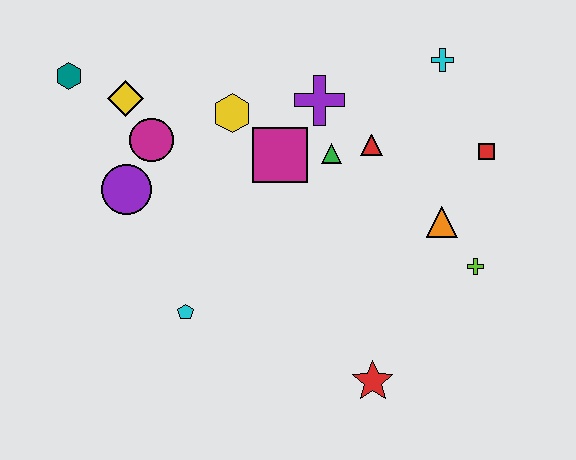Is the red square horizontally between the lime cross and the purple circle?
No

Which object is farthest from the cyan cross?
The teal hexagon is farthest from the cyan cross.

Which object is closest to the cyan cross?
The red square is closest to the cyan cross.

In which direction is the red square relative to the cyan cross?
The red square is below the cyan cross.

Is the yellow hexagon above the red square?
Yes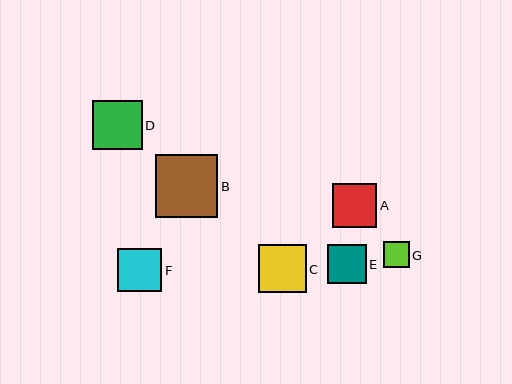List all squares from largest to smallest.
From largest to smallest: B, D, C, A, F, E, G.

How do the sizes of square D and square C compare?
Square D and square C are approximately the same size.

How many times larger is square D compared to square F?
Square D is approximately 1.1 times the size of square F.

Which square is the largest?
Square B is the largest with a size of approximately 62 pixels.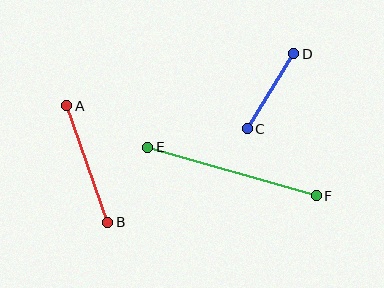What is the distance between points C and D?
The distance is approximately 88 pixels.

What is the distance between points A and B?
The distance is approximately 124 pixels.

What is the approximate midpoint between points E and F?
The midpoint is at approximately (232, 172) pixels.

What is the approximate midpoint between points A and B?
The midpoint is at approximately (87, 164) pixels.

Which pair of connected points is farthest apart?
Points E and F are farthest apart.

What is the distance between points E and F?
The distance is approximately 175 pixels.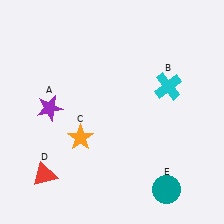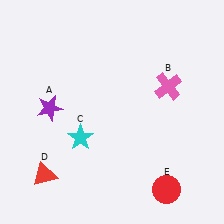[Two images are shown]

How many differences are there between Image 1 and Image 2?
There are 3 differences between the two images.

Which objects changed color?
B changed from cyan to pink. C changed from orange to cyan. E changed from teal to red.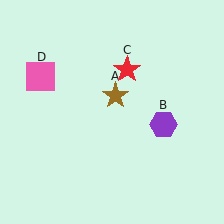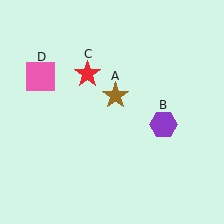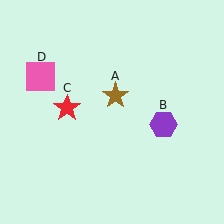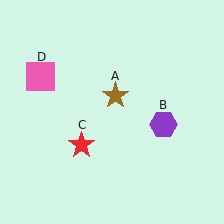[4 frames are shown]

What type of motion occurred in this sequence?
The red star (object C) rotated counterclockwise around the center of the scene.